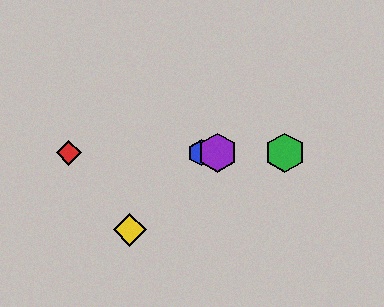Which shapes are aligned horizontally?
The red diamond, the blue hexagon, the green hexagon, the purple hexagon are aligned horizontally.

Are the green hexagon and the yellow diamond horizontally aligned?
No, the green hexagon is at y≈153 and the yellow diamond is at y≈230.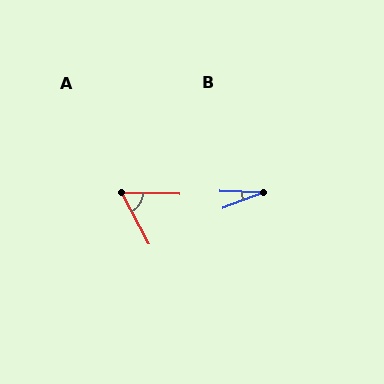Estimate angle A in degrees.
Approximately 61 degrees.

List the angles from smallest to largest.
B (23°), A (61°).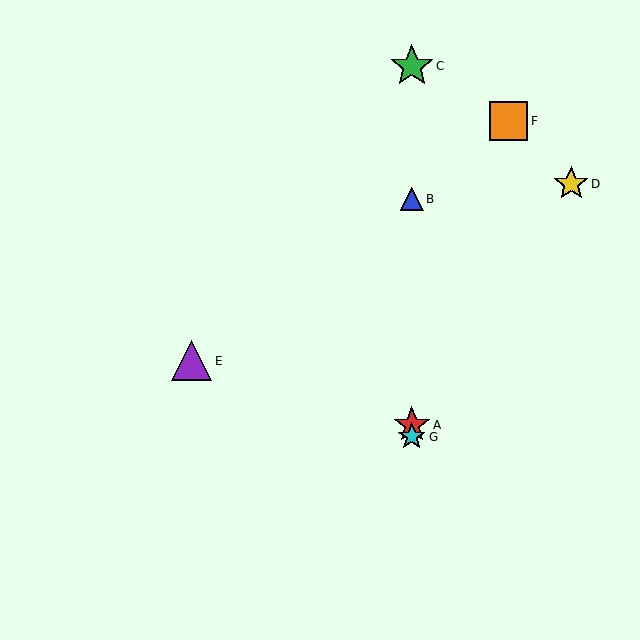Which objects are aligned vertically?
Objects A, B, C, G are aligned vertically.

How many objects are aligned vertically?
4 objects (A, B, C, G) are aligned vertically.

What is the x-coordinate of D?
Object D is at x≈571.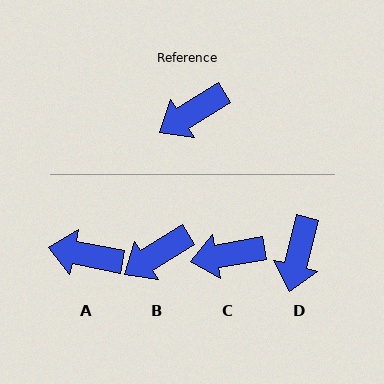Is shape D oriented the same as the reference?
No, it is off by about 44 degrees.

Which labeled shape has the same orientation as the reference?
B.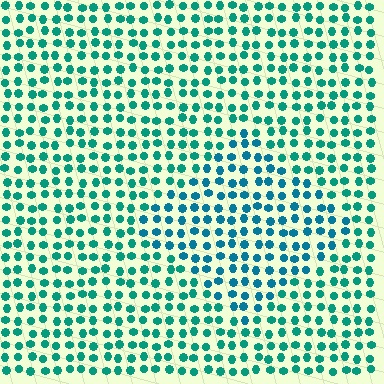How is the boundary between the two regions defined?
The boundary is defined purely by a slight shift in hue (about 25 degrees). Spacing, size, and orientation are identical on both sides.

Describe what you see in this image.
The image is filled with small teal elements in a uniform arrangement. A diamond-shaped region is visible where the elements are tinted to a slightly different hue, forming a subtle color boundary.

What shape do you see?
I see a diamond.